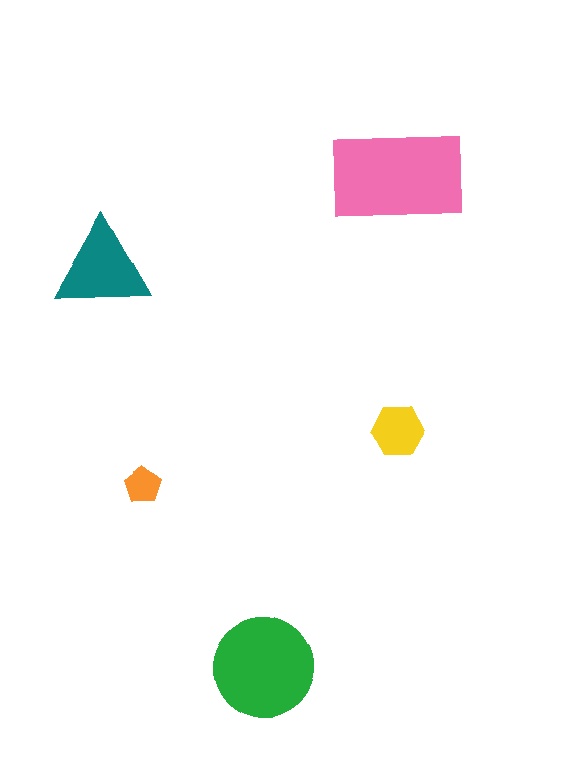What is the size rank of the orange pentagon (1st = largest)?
5th.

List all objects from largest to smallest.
The pink rectangle, the green circle, the teal triangle, the yellow hexagon, the orange pentagon.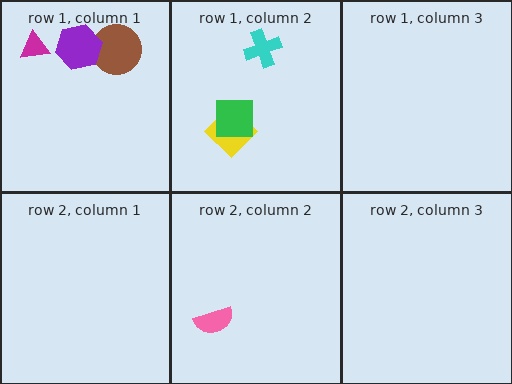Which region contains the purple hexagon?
The row 1, column 1 region.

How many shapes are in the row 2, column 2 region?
1.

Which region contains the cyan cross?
The row 1, column 2 region.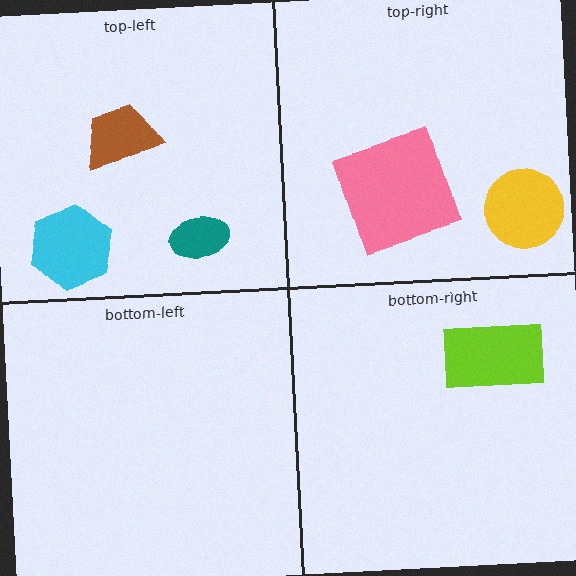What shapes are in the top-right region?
The pink square, the yellow circle.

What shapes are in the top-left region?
The cyan hexagon, the teal ellipse, the brown trapezoid.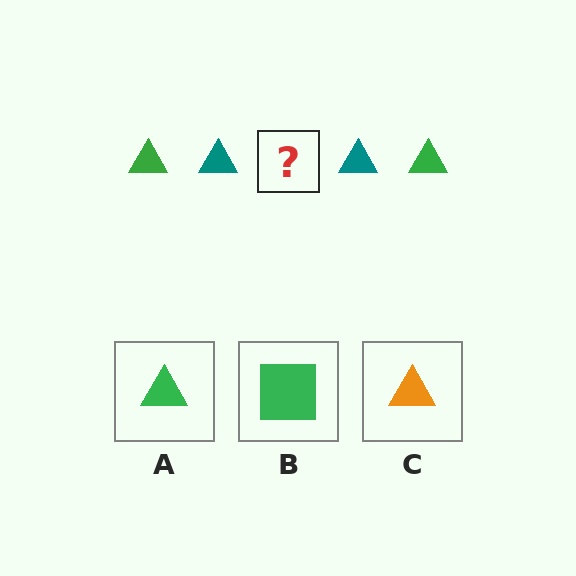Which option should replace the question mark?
Option A.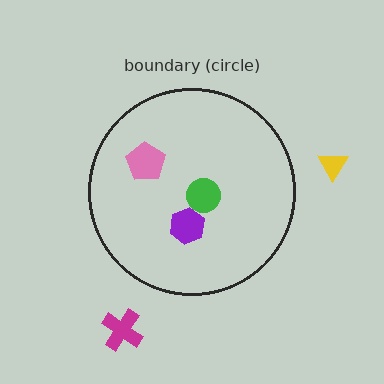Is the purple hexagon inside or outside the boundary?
Inside.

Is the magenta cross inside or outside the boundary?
Outside.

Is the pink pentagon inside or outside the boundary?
Inside.